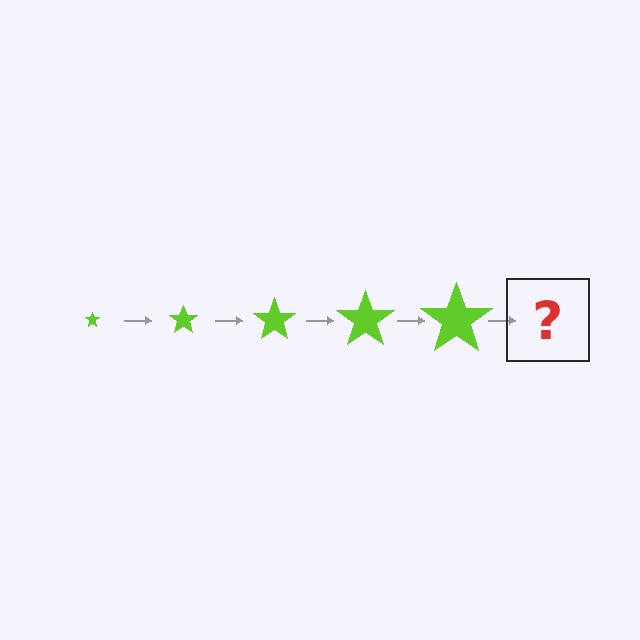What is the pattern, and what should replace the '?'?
The pattern is that the star gets progressively larger each step. The '?' should be a lime star, larger than the previous one.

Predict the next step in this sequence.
The next step is a lime star, larger than the previous one.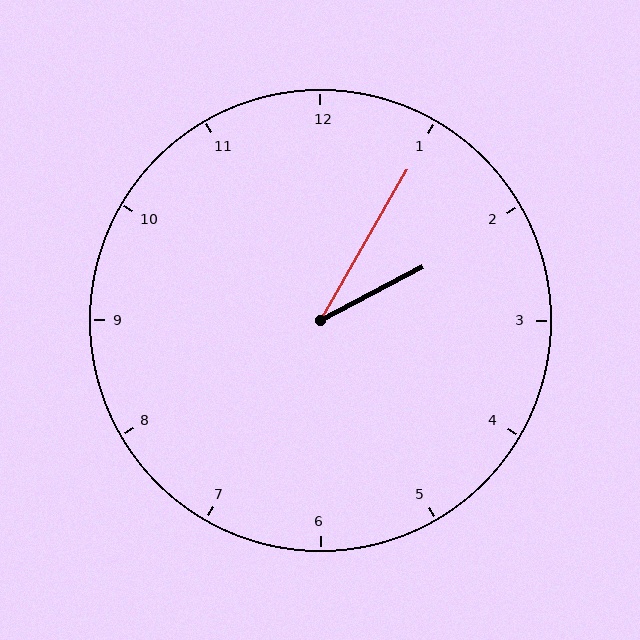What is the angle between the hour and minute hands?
Approximately 32 degrees.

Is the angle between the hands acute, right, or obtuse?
It is acute.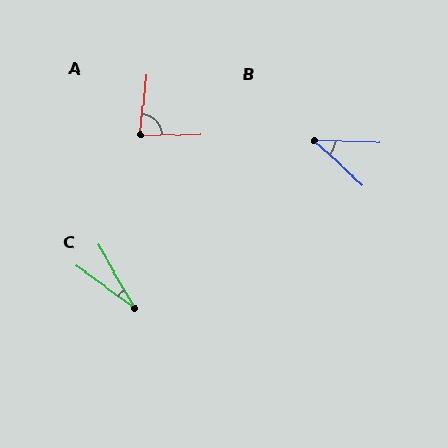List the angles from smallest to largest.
C (24°), B (41°), A (83°).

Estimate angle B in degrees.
Approximately 41 degrees.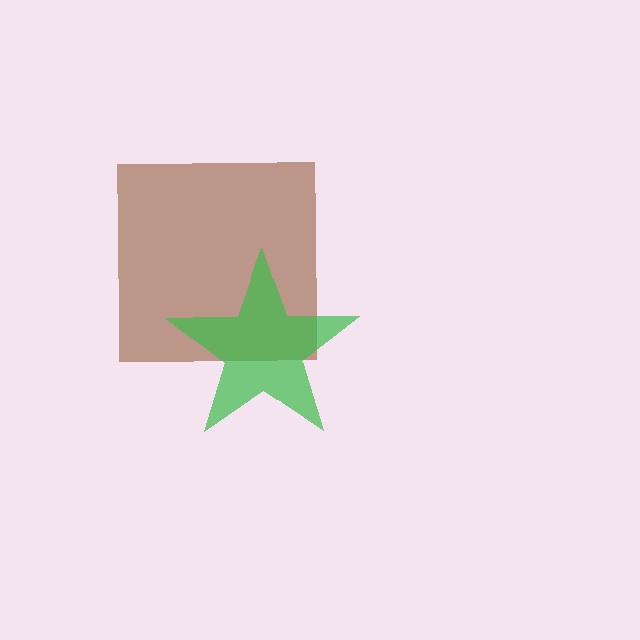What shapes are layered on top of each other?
The layered shapes are: a brown square, a green star.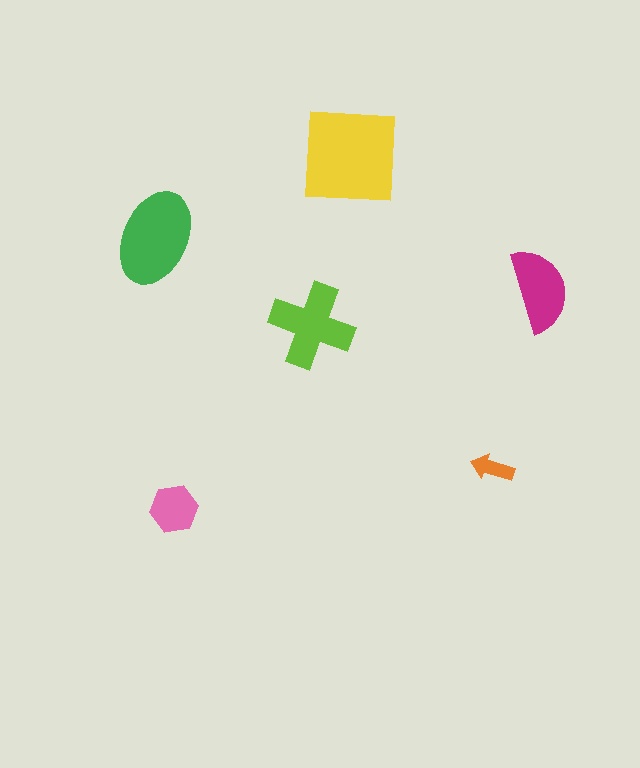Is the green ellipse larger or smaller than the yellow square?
Smaller.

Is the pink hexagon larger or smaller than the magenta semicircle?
Smaller.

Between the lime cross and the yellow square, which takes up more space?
The yellow square.